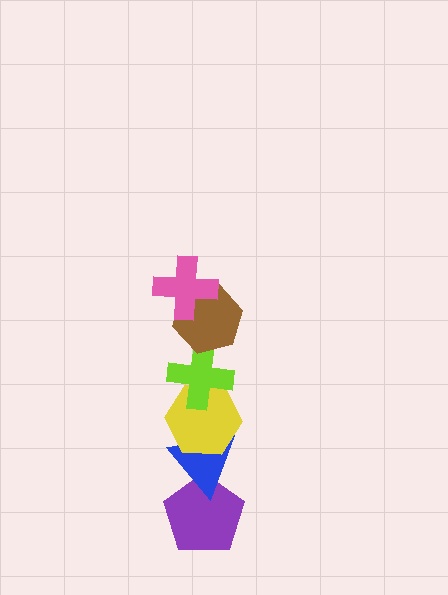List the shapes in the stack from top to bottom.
From top to bottom: the pink cross, the brown hexagon, the lime cross, the yellow hexagon, the blue triangle, the purple pentagon.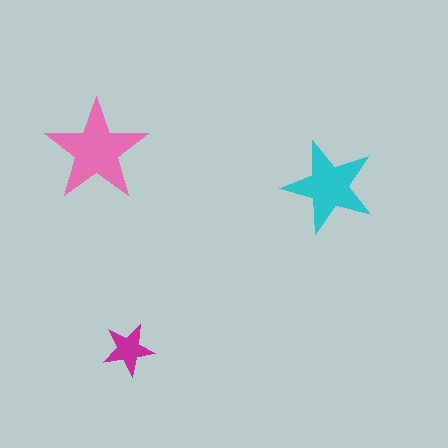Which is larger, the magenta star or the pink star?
The pink one.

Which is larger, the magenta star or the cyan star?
The cyan one.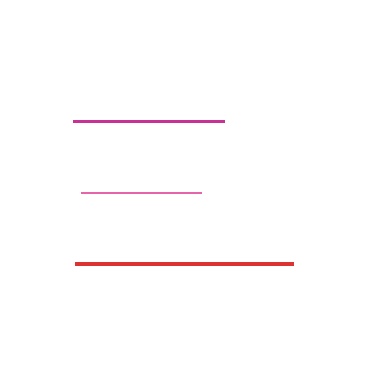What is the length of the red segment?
The red segment is approximately 218 pixels long.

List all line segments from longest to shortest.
From longest to shortest: red, magenta, pink.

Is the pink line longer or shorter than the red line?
The red line is longer than the pink line.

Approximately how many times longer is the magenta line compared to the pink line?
The magenta line is approximately 1.3 times the length of the pink line.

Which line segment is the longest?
The red line is the longest at approximately 218 pixels.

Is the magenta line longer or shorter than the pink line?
The magenta line is longer than the pink line.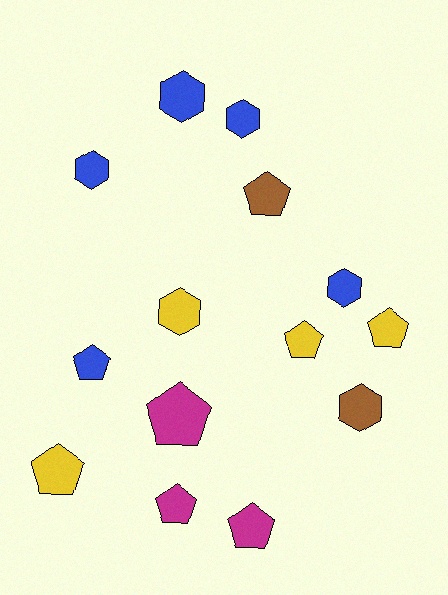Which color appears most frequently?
Blue, with 5 objects.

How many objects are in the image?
There are 14 objects.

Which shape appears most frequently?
Pentagon, with 8 objects.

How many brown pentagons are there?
There is 1 brown pentagon.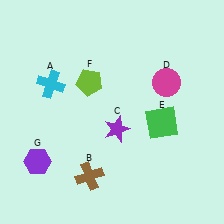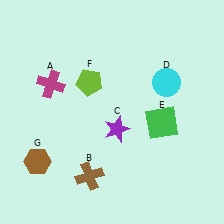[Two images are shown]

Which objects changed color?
A changed from cyan to magenta. D changed from magenta to cyan. G changed from purple to brown.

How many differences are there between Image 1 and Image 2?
There are 3 differences between the two images.